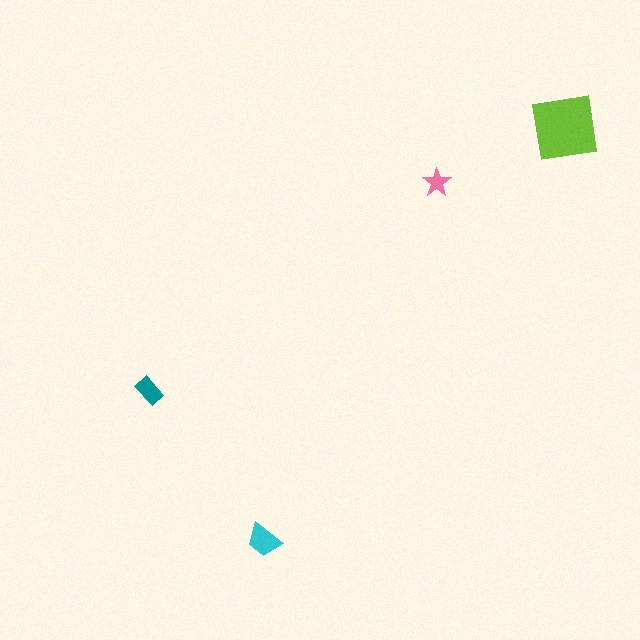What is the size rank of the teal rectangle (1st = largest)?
3rd.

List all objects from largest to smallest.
The lime square, the cyan trapezoid, the teal rectangle, the pink star.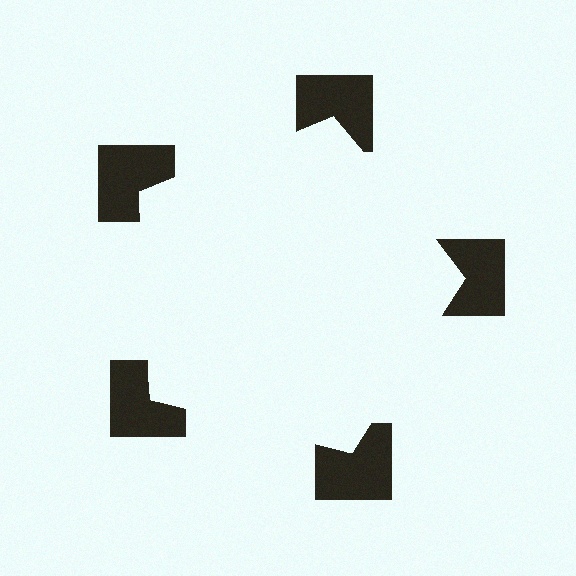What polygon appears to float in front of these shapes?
An illusory pentagon — its edges are inferred from the aligned wedge cuts in the notched squares, not physically drawn.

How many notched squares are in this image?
There are 5 — one at each vertex of the illusory pentagon.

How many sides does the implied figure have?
5 sides.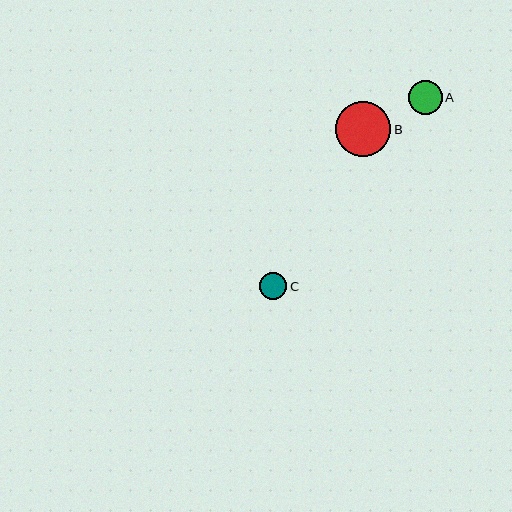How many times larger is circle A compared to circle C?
Circle A is approximately 1.3 times the size of circle C.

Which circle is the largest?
Circle B is the largest with a size of approximately 55 pixels.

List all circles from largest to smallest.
From largest to smallest: B, A, C.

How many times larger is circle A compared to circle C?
Circle A is approximately 1.3 times the size of circle C.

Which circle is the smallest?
Circle C is the smallest with a size of approximately 27 pixels.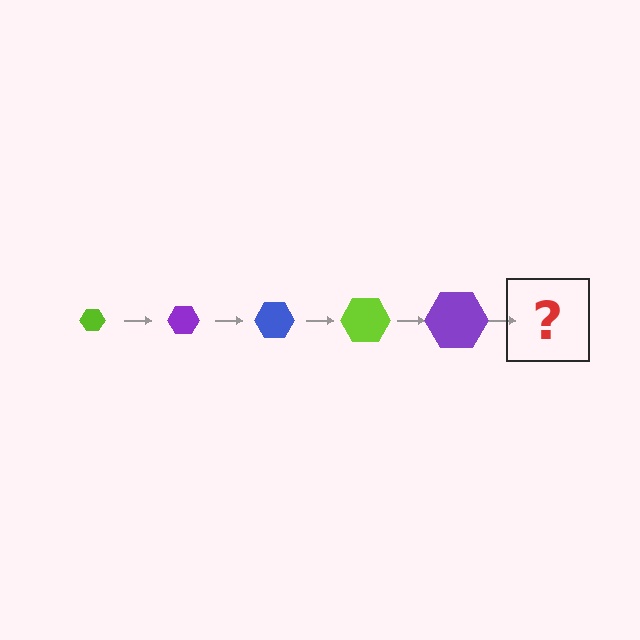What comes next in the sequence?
The next element should be a blue hexagon, larger than the previous one.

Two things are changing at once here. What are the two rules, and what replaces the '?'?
The two rules are that the hexagon grows larger each step and the color cycles through lime, purple, and blue. The '?' should be a blue hexagon, larger than the previous one.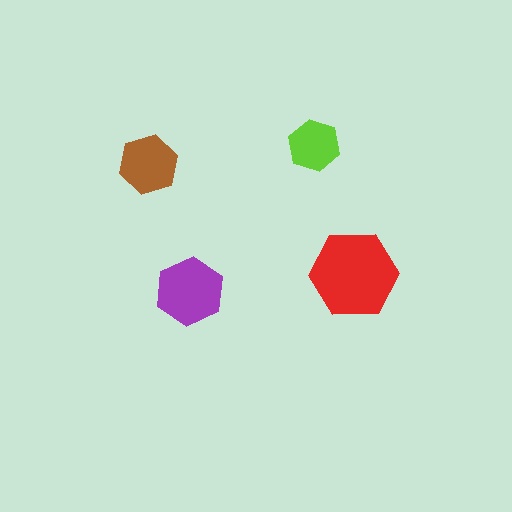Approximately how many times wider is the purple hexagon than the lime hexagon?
About 1.5 times wider.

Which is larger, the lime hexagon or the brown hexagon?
The brown one.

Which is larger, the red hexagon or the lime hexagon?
The red one.